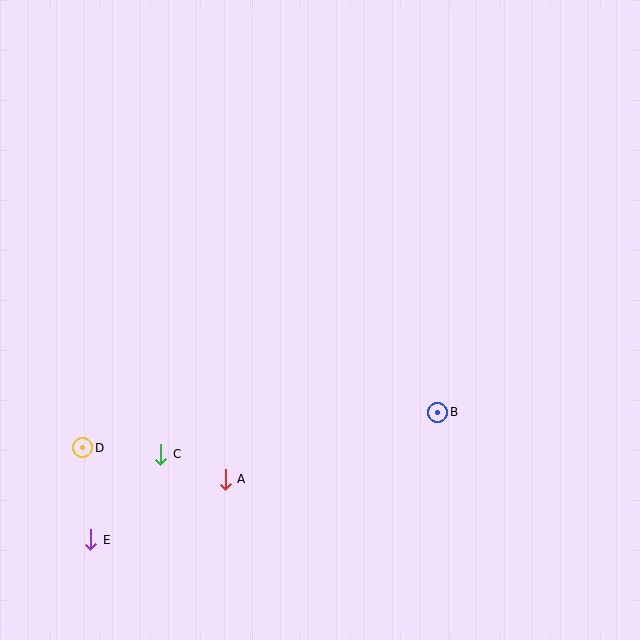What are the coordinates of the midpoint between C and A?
The midpoint between C and A is at (193, 467).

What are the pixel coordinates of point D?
Point D is at (83, 448).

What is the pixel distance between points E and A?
The distance between E and A is 148 pixels.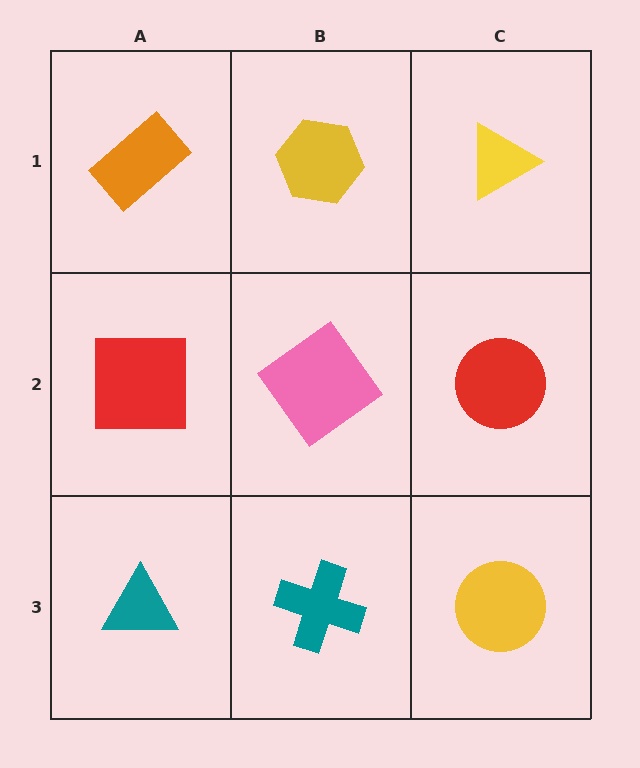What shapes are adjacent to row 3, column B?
A pink diamond (row 2, column B), a teal triangle (row 3, column A), a yellow circle (row 3, column C).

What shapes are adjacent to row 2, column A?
An orange rectangle (row 1, column A), a teal triangle (row 3, column A), a pink diamond (row 2, column B).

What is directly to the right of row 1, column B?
A yellow triangle.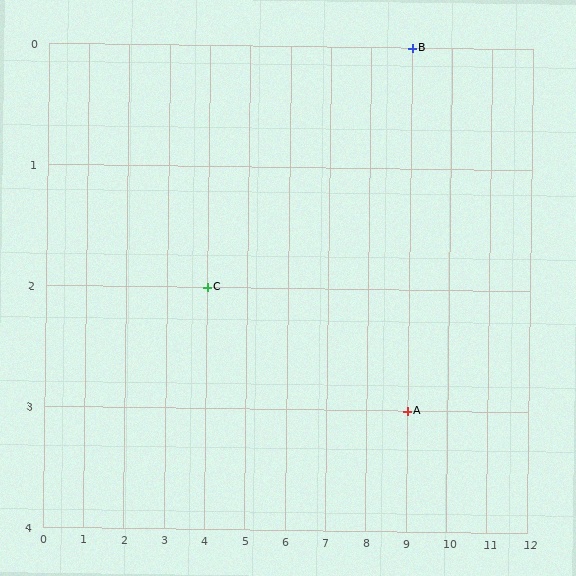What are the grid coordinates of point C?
Point C is at grid coordinates (4, 2).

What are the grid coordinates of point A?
Point A is at grid coordinates (9, 3).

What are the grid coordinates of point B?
Point B is at grid coordinates (9, 0).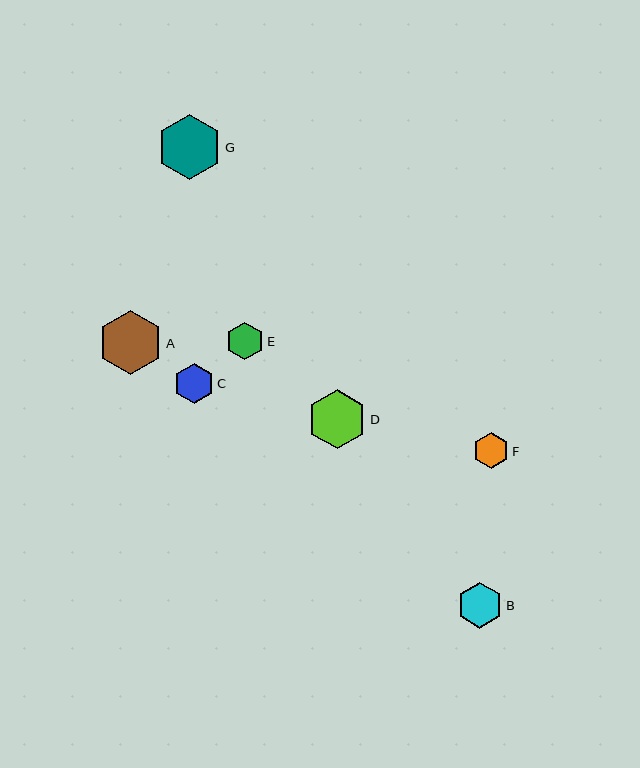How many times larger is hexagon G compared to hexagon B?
Hexagon G is approximately 1.4 times the size of hexagon B.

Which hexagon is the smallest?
Hexagon F is the smallest with a size of approximately 36 pixels.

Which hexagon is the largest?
Hexagon G is the largest with a size of approximately 65 pixels.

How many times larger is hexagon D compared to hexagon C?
Hexagon D is approximately 1.5 times the size of hexagon C.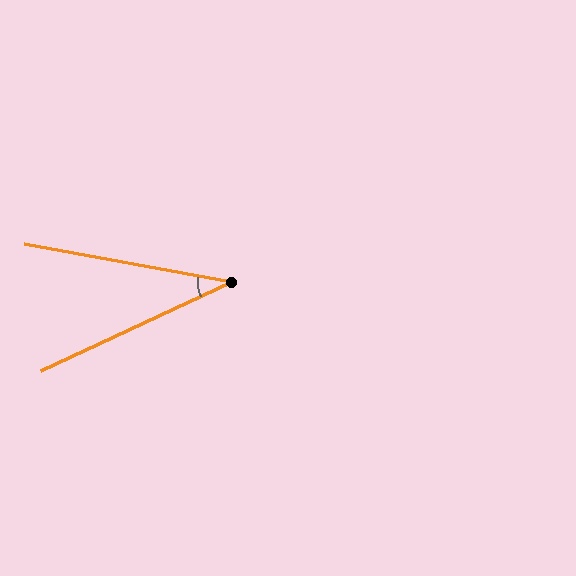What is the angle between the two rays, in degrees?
Approximately 35 degrees.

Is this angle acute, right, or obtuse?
It is acute.